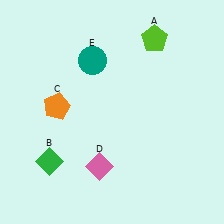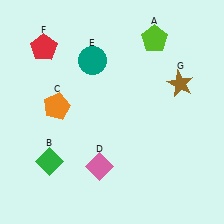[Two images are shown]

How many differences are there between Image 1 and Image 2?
There are 2 differences between the two images.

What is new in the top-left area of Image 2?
A red pentagon (F) was added in the top-left area of Image 2.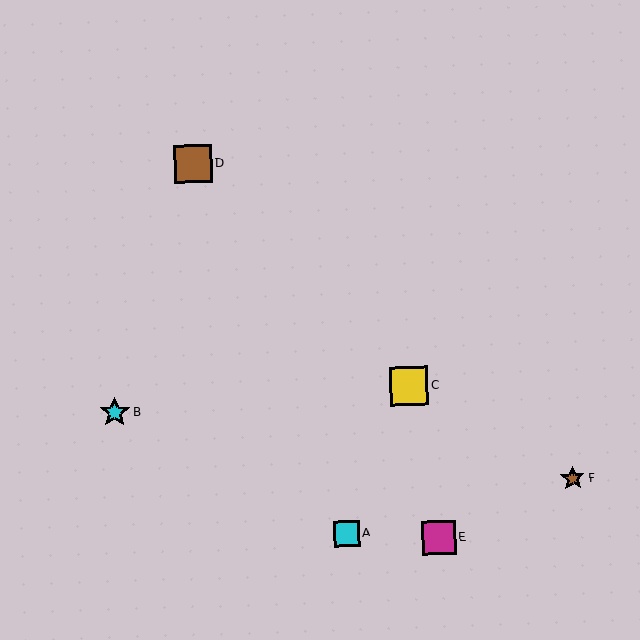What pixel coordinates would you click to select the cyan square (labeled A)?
Click at (347, 533) to select the cyan square A.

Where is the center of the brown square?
The center of the brown square is at (193, 164).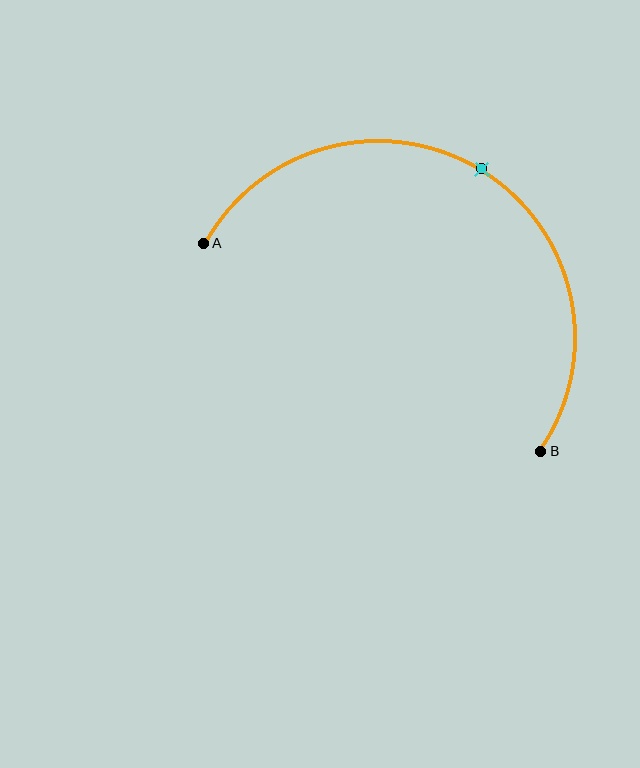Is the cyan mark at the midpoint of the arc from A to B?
Yes. The cyan mark lies on the arc at equal arc-length from both A and B — it is the arc midpoint.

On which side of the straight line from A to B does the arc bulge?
The arc bulges above the straight line connecting A and B.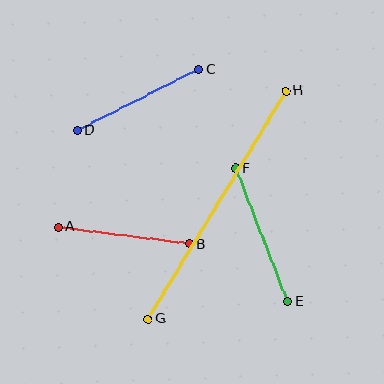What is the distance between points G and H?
The distance is approximately 266 pixels.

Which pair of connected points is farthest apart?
Points G and H are farthest apart.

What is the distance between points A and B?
The distance is approximately 132 pixels.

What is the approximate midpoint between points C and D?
The midpoint is at approximately (138, 100) pixels.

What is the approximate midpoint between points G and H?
The midpoint is at approximately (217, 205) pixels.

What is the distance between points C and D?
The distance is approximately 136 pixels.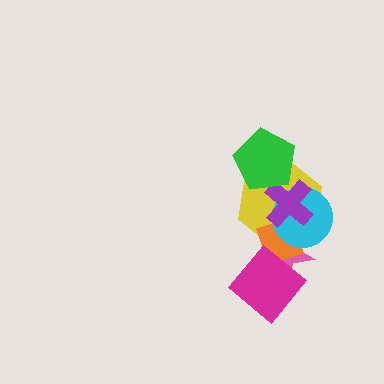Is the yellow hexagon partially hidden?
Yes, it is partially covered by another shape.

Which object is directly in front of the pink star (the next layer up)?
The yellow hexagon is directly in front of the pink star.